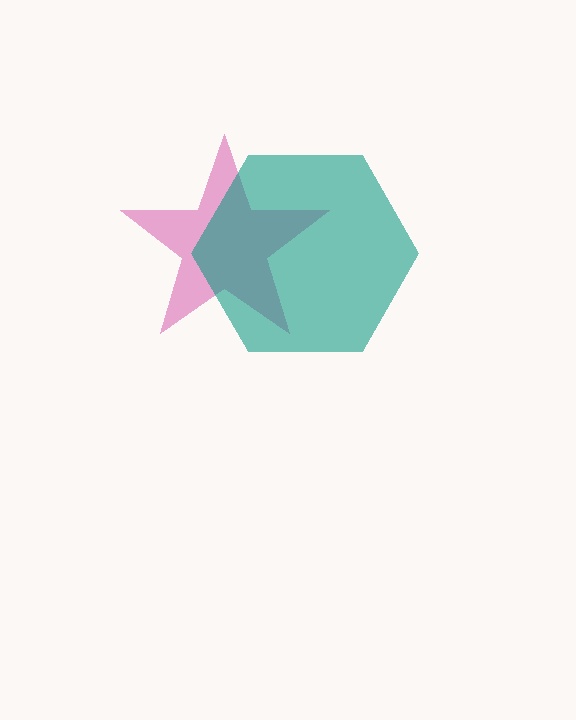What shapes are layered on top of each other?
The layered shapes are: a magenta star, a teal hexagon.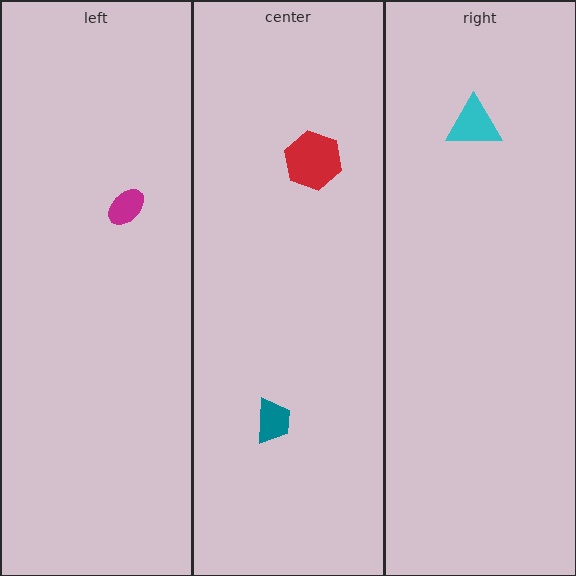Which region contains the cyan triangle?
The right region.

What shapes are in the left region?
The magenta ellipse.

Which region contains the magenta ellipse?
The left region.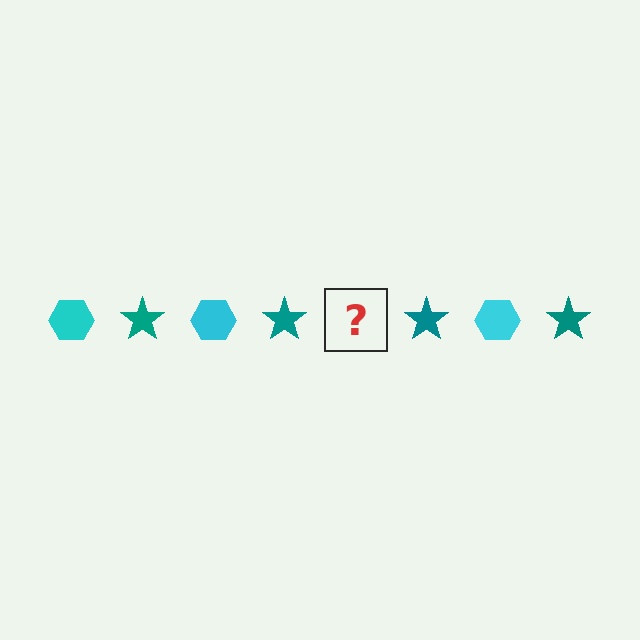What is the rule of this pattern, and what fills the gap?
The rule is that the pattern alternates between cyan hexagon and teal star. The gap should be filled with a cyan hexagon.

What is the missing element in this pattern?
The missing element is a cyan hexagon.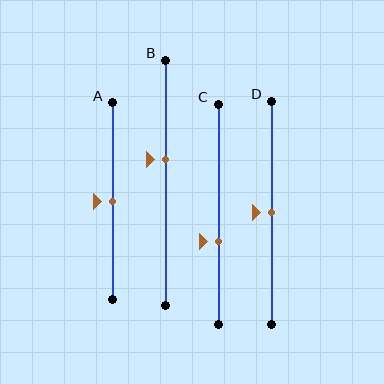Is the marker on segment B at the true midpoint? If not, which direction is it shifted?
No, the marker on segment B is shifted upward by about 10% of the segment length.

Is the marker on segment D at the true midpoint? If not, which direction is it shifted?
Yes, the marker on segment D is at the true midpoint.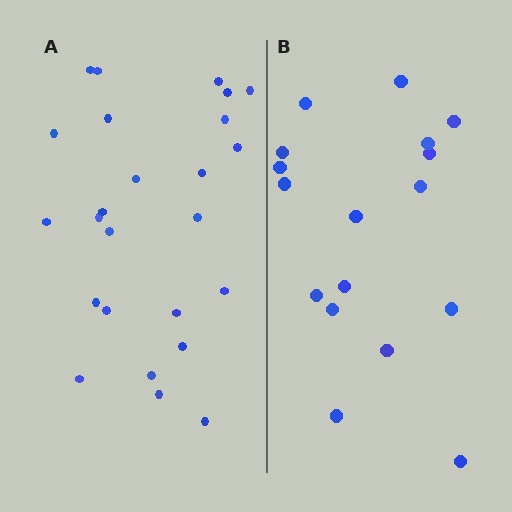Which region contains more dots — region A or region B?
Region A (the left region) has more dots.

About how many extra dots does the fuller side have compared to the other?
Region A has roughly 8 or so more dots than region B.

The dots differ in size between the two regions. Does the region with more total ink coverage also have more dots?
No. Region B has more total ink coverage because its dots are larger, but region A actually contains more individual dots. Total area can be misleading — the number of items is what matters here.